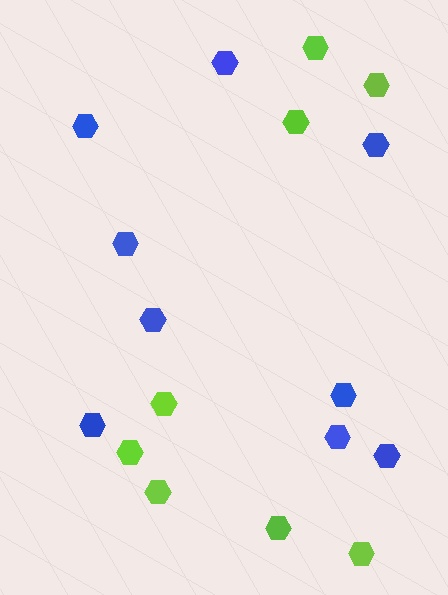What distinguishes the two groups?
There are 2 groups: one group of lime hexagons (8) and one group of blue hexagons (9).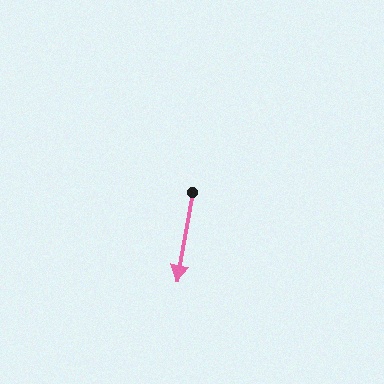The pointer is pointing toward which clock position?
Roughly 6 o'clock.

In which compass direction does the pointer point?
South.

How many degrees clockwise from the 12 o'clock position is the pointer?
Approximately 190 degrees.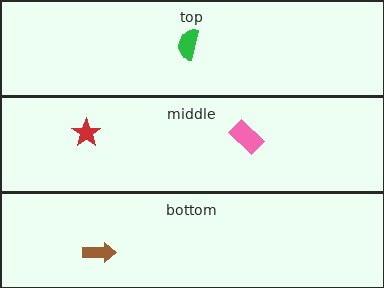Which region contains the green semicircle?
The top region.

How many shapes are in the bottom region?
1.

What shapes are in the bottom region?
The brown arrow.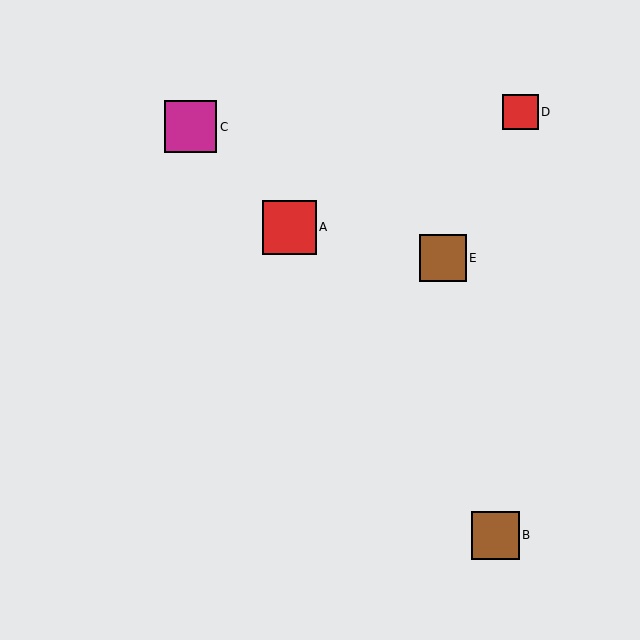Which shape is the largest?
The red square (labeled A) is the largest.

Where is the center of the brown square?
The center of the brown square is at (443, 258).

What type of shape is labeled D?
Shape D is a red square.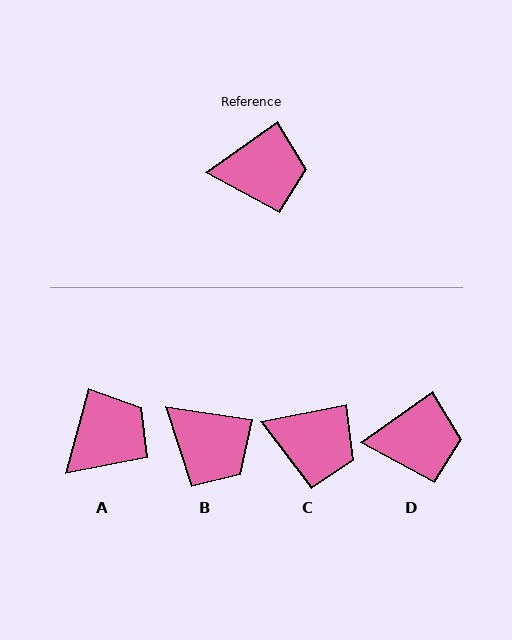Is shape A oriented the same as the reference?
No, it is off by about 40 degrees.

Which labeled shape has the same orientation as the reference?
D.